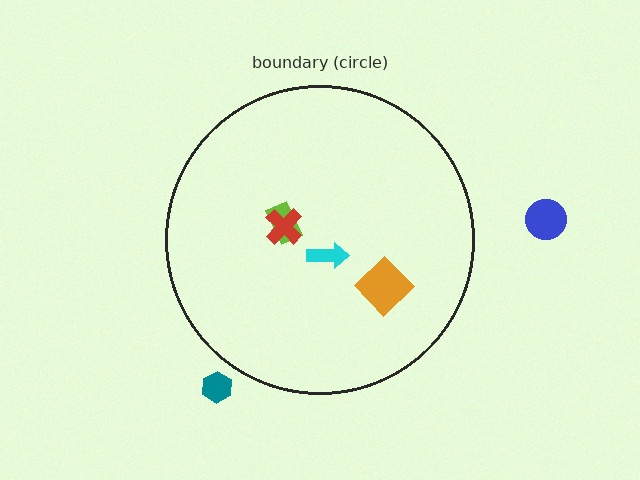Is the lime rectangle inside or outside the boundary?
Inside.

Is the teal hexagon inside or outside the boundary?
Outside.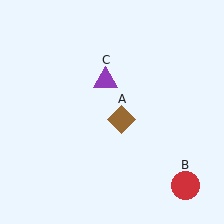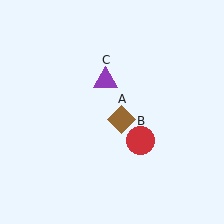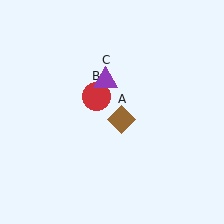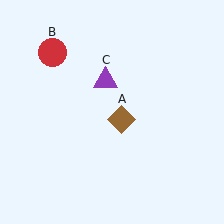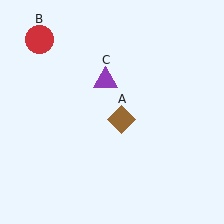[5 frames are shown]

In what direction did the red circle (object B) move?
The red circle (object B) moved up and to the left.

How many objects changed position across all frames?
1 object changed position: red circle (object B).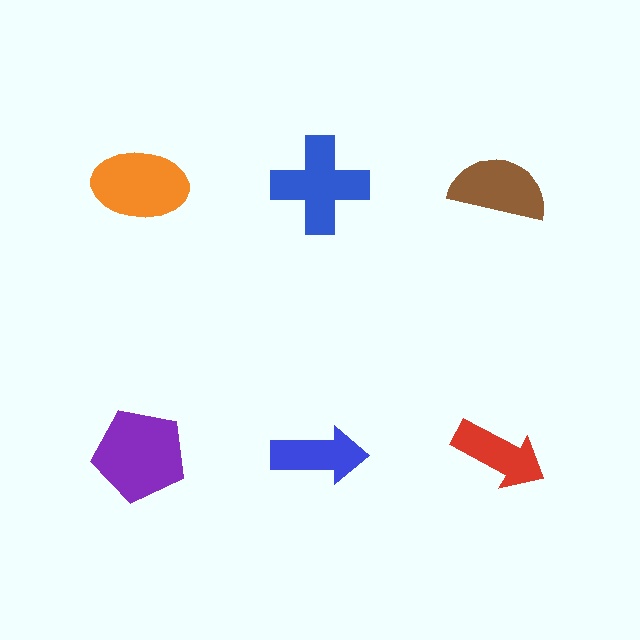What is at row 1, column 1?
An orange ellipse.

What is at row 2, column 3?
A red arrow.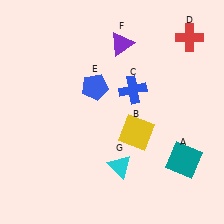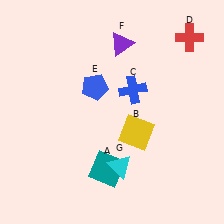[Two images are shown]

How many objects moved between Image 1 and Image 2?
1 object moved between the two images.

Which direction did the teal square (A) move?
The teal square (A) moved left.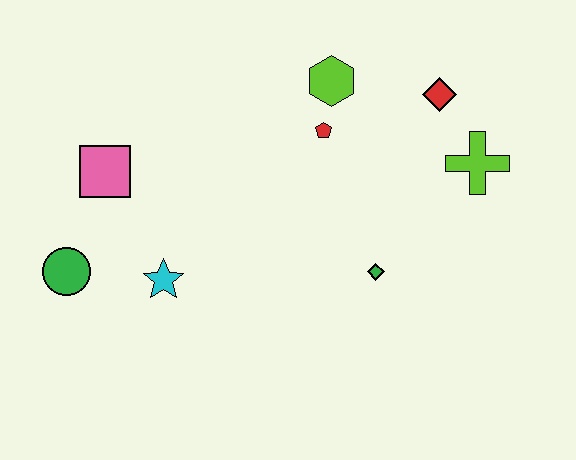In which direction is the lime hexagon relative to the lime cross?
The lime hexagon is to the left of the lime cross.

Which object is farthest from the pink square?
The lime cross is farthest from the pink square.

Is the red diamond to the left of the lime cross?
Yes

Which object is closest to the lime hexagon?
The red pentagon is closest to the lime hexagon.